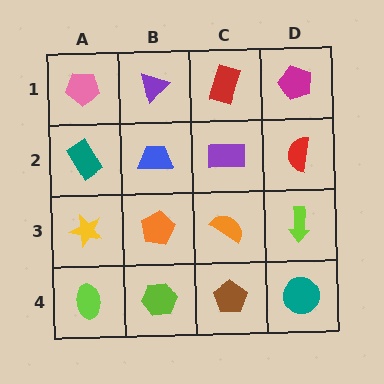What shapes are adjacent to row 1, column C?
A purple rectangle (row 2, column C), a purple triangle (row 1, column B), a magenta pentagon (row 1, column D).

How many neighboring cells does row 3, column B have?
4.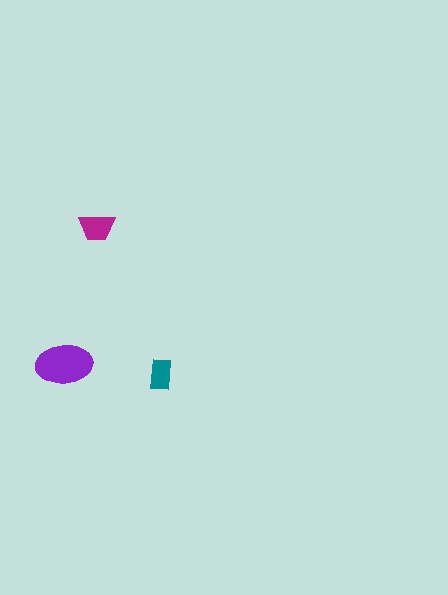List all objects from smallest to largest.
The teal rectangle, the magenta trapezoid, the purple ellipse.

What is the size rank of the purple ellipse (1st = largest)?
1st.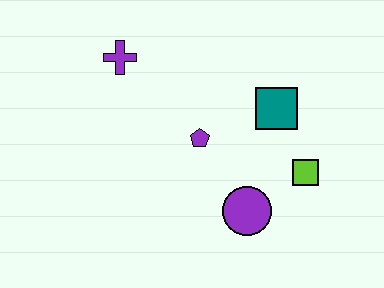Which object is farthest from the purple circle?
The purple cross is farthest from the purple circle.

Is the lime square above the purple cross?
No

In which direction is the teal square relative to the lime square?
The teal square is above the lime square.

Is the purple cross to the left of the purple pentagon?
Yes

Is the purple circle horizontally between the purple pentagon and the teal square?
Yes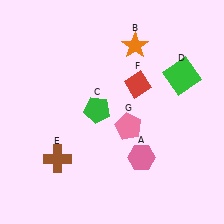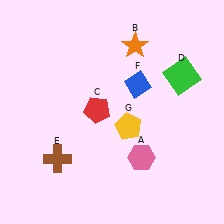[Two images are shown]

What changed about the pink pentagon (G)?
In Image 1, G is pink. In Image 2, it changed to yellow.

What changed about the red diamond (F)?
In Image 1, F is red. In Image 2, it changed to blue.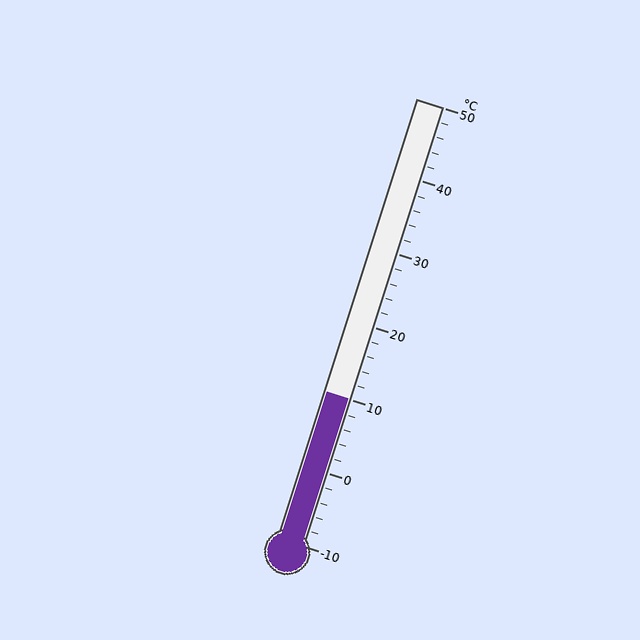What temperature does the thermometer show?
The thermometer shows approximately 10°C.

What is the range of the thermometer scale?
The thermometer scale ranges from -10°C to 50°C.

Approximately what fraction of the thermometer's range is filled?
The thermometer is filled to approximately 35% of its range.